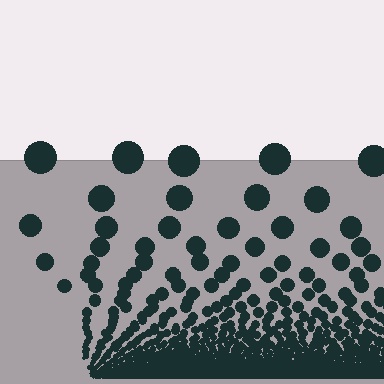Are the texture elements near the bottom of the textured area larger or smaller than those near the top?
Smaller. The gradient is inverted — elements near the bottom are smaller and denser.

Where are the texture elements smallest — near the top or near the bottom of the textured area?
Near the bottom.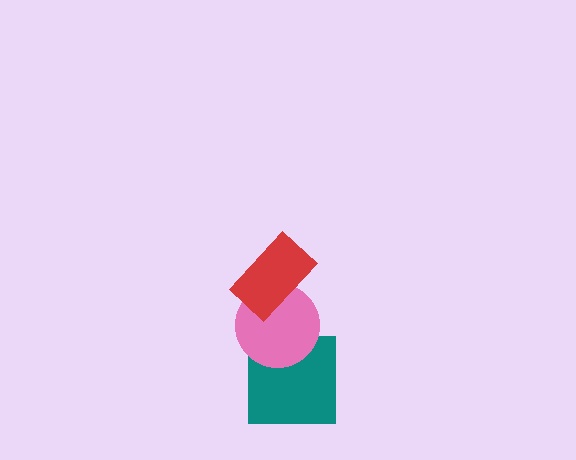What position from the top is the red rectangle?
The red rectangle is 1st from the top.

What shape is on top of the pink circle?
The red rectangle is on top of the pink circle.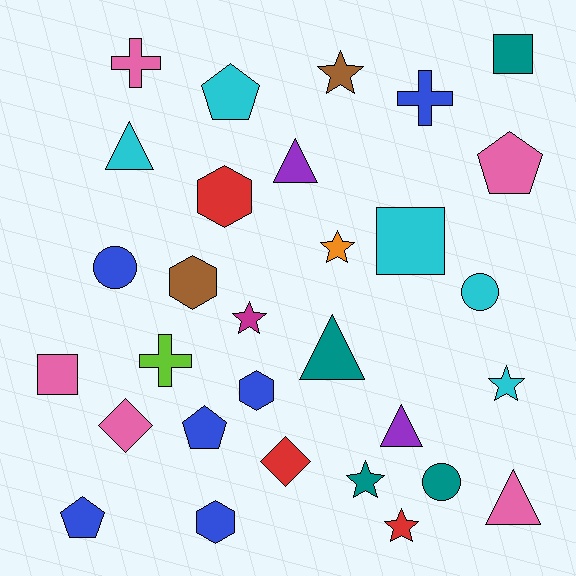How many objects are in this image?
There are 30 objects.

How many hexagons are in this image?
There are 4 hexagons.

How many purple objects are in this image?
There are 2 purple objects.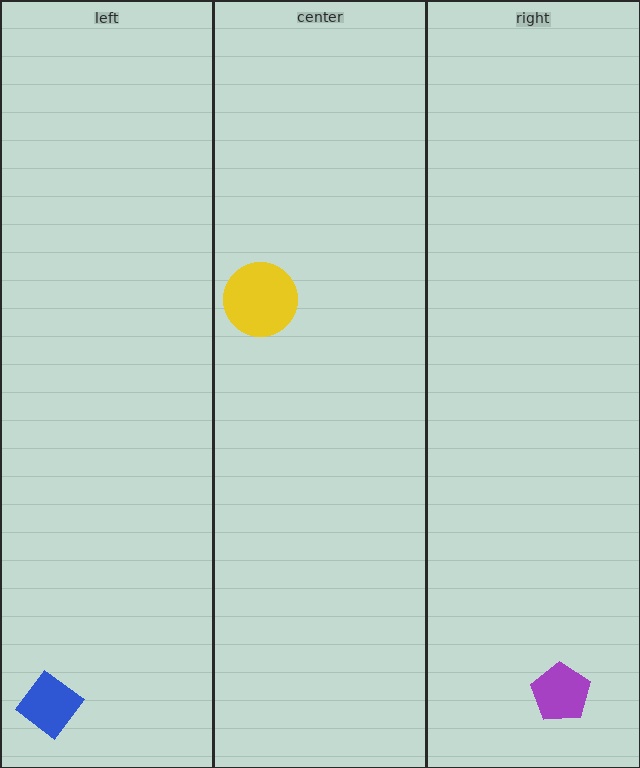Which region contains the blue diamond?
The left region.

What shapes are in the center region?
The yellow circle.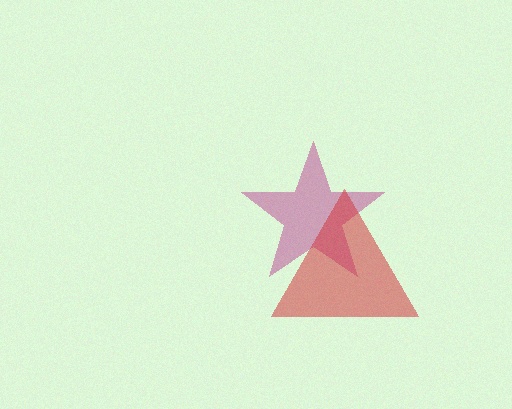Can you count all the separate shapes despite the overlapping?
Yes, there are 2 separate shapes.